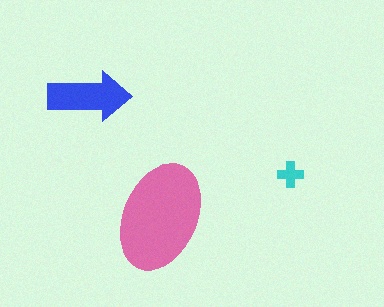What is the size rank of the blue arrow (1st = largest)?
2nd.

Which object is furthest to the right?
The cyan cross is rightmost.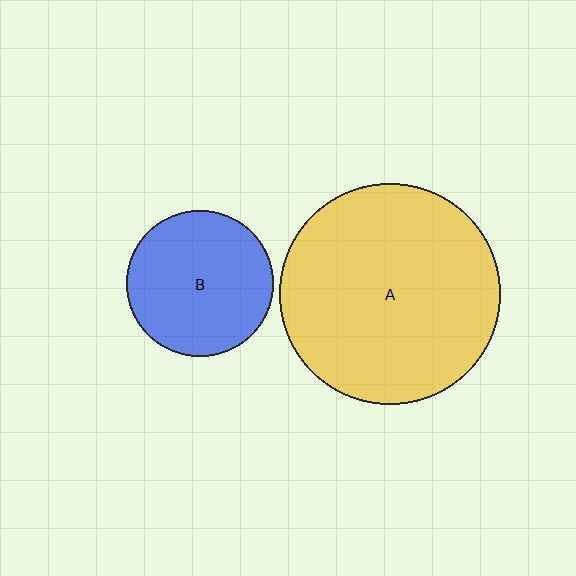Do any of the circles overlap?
No, none of the circles overlap.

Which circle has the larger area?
Circle A (yellow).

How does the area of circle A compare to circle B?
Approximately 2.3 times.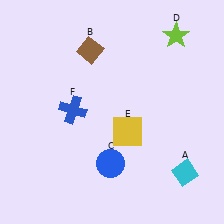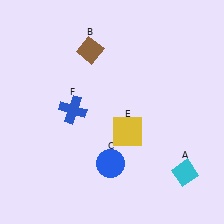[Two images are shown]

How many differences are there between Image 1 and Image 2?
There is 1 difference between the two images.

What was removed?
The lime star (D) was removed in Image 2.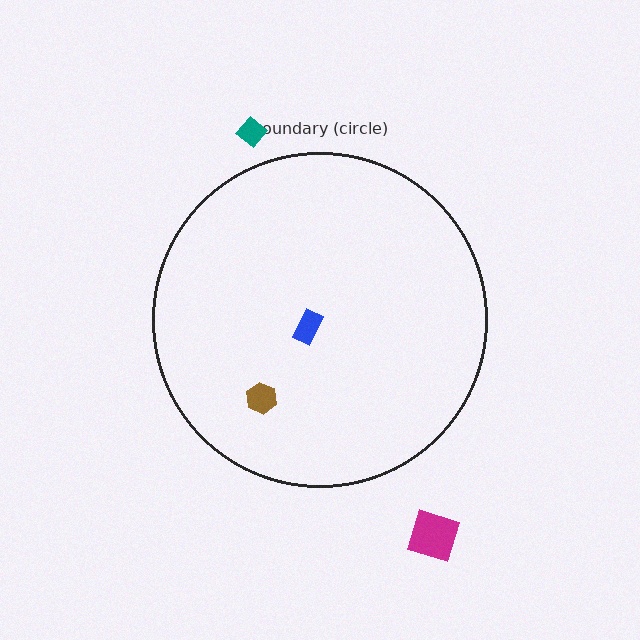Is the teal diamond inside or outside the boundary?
Outside.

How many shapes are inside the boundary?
2 inside, 2 outside.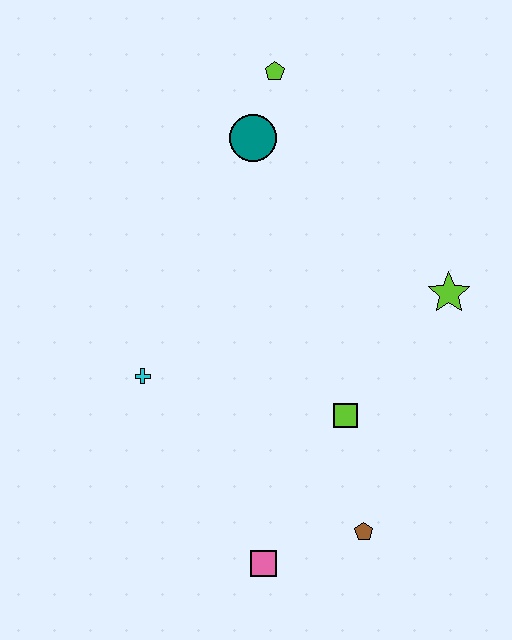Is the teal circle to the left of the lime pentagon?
Yes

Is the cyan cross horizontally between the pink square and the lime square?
No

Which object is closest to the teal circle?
The lime pentagon is closest to the teal circle.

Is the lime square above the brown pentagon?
Yes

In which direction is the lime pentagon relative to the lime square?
The lime pentagon is above the lime square.